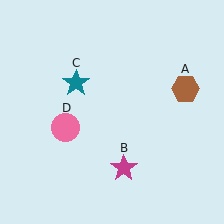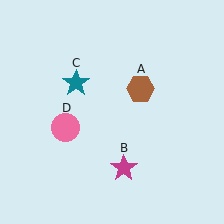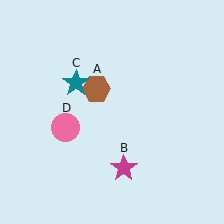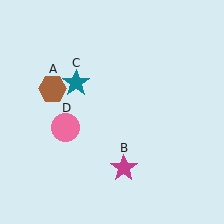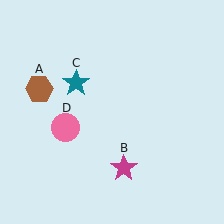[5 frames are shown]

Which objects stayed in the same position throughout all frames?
Magenta star (object B) and teal star (object C) and pink circle (object D) remained stationary.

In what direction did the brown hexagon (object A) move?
The brown hexagon (object A) moved left.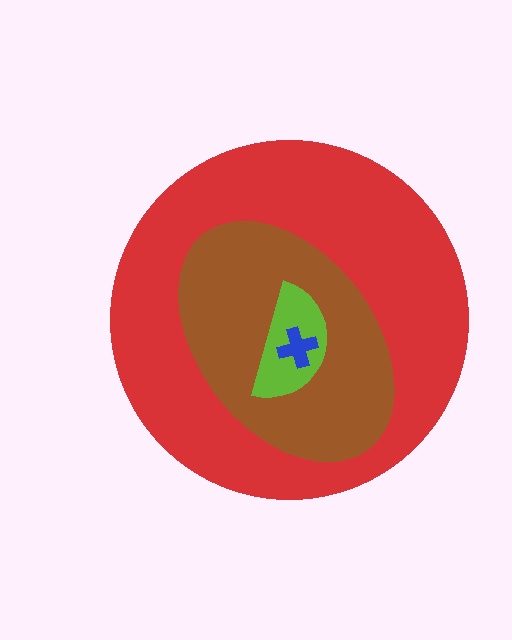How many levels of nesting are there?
4.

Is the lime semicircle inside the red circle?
Yes.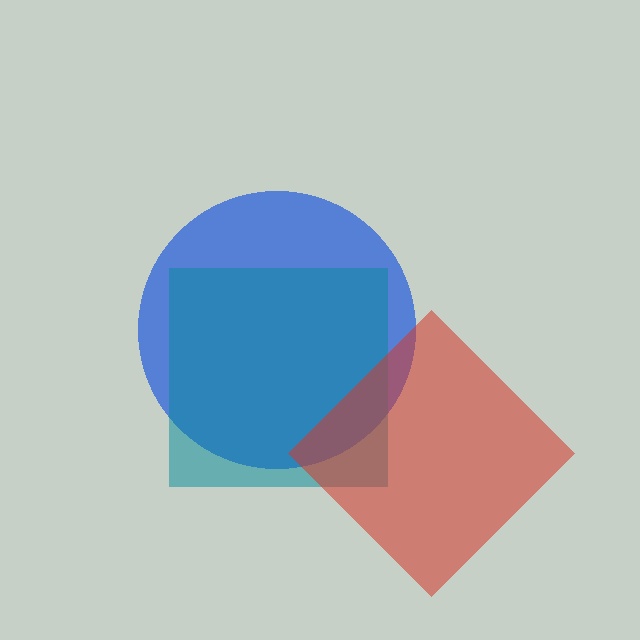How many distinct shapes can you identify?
There are 3 distinct shapes: a blue circle, a teal square, a red diamond.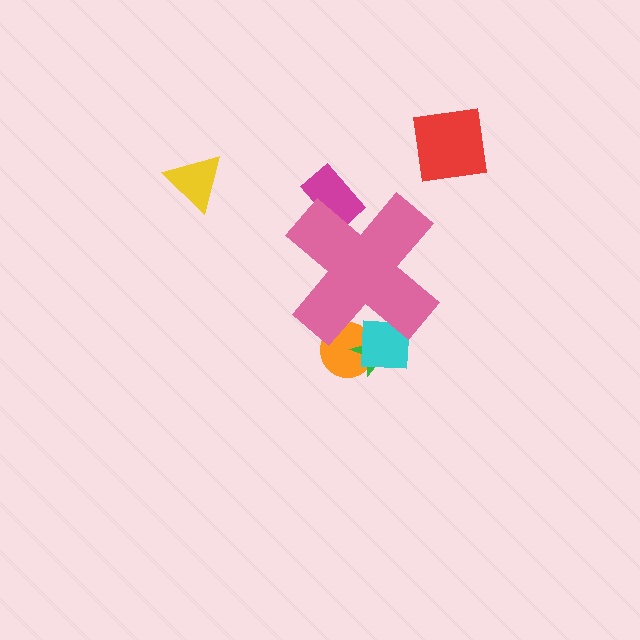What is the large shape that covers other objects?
A pink cross.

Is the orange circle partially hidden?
Yes, the orange circle is partially hidden behind the pink cross.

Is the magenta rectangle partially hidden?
Yes, the magenta rectangle is partially hidden behind the pink cross.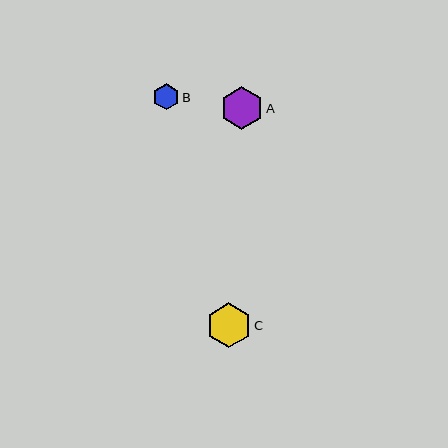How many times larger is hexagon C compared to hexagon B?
Hexagon C is approximately 1.7 times the size of hexagon B.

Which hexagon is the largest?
Hexagon C is the largest with a size of approximately 45 pixels.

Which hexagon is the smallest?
Hexagon B is the smallest with a size of approximately 26 pixels.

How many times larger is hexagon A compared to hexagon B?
Hexagon A is approximately 1.7 times the size of hexagon B.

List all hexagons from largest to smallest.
From largest to smallest: C, A, B.